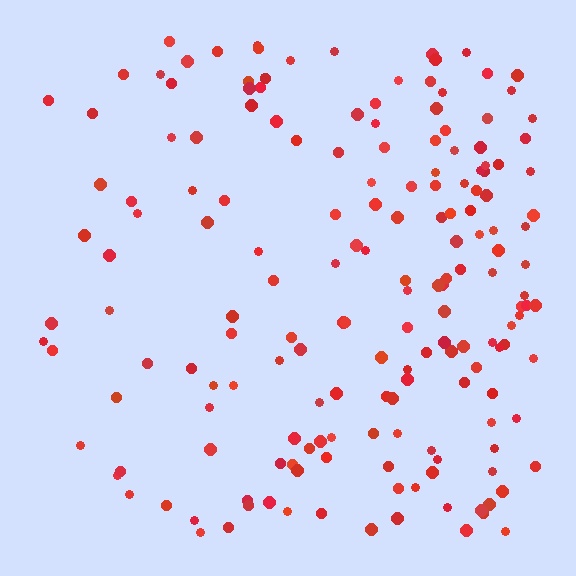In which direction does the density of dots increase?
From left to right, with the right side densest.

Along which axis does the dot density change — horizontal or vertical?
Horizontal.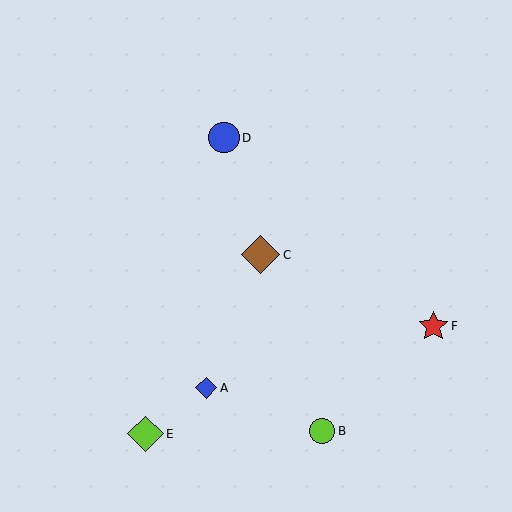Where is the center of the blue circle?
The center of the blue circle is at (224, 138).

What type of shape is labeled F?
Shape F is a red star.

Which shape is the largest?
The brown diamond (labeled C) is the largest.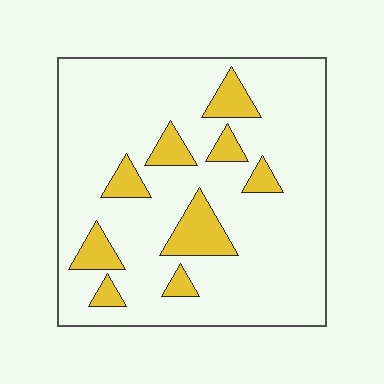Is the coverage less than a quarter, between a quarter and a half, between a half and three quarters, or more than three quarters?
Less than a quarter.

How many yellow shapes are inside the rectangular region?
9.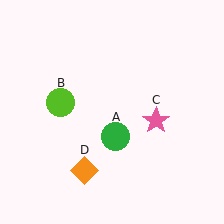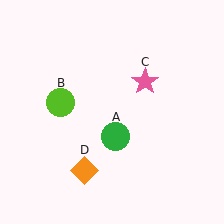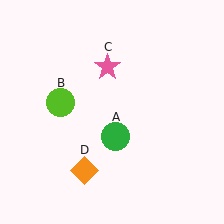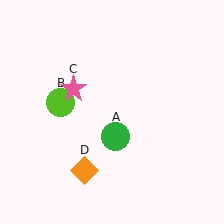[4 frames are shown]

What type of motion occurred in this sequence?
The pink star (object C) rotated counterclockwise around the center of the scene.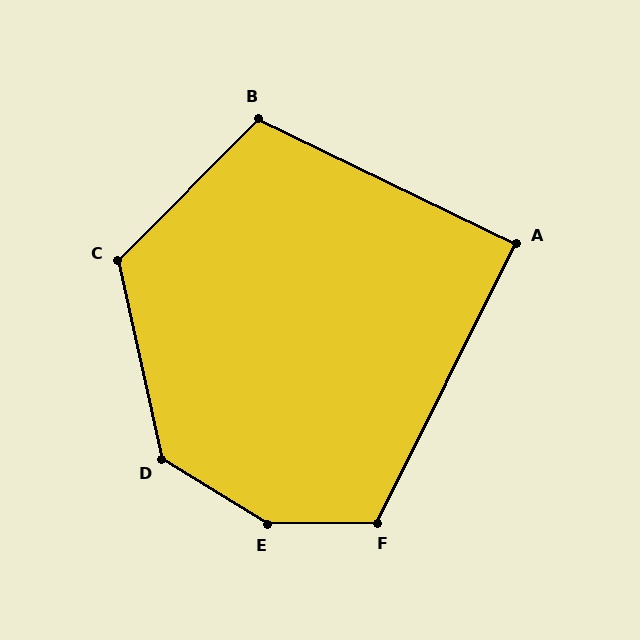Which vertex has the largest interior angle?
E, at approximately 148 degrees.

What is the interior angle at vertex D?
Approximately 134 degrees (obtuse).